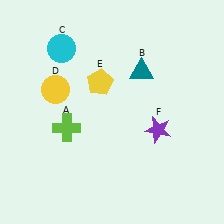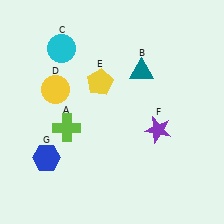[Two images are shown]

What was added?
A blue hexagon (G) was added in Image 2.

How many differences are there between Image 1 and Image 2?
There is 1 difference between the two images.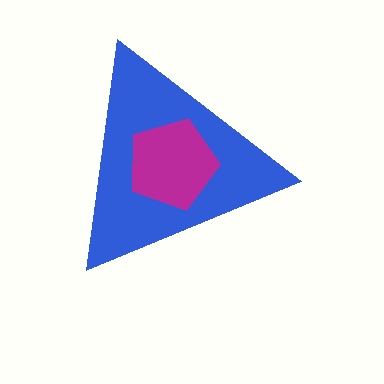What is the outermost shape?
The blue triangle.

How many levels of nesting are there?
2.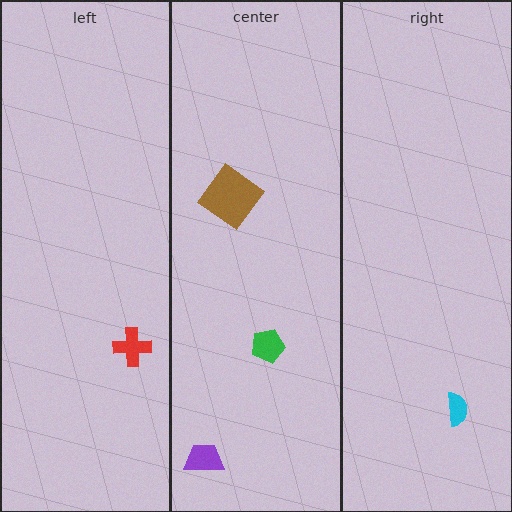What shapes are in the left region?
The red cross.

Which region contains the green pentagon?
The center region.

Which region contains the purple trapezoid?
The center region.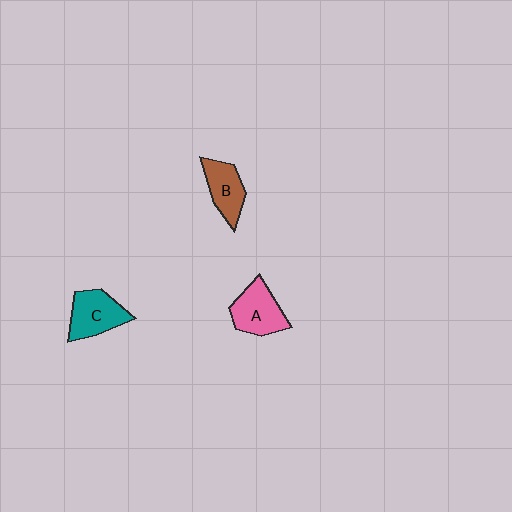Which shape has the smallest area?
Shape B (brown).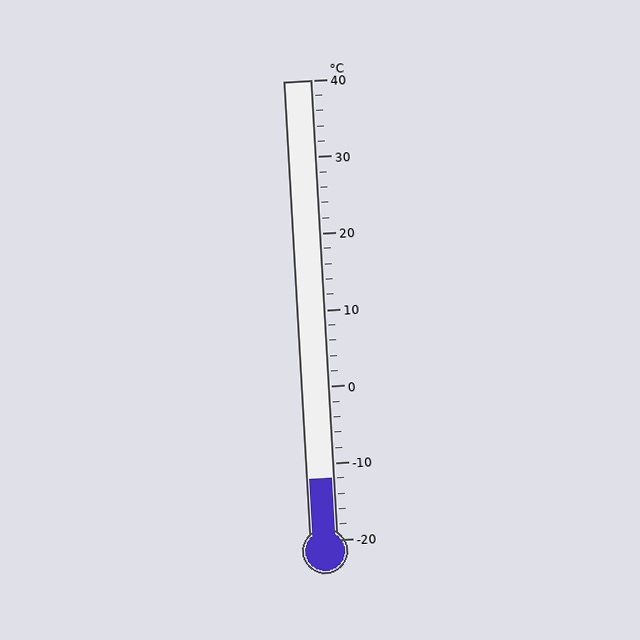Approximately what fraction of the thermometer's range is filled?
The thermometer is filled to approximately 15% of its range.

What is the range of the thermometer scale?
The thermometer scale ranges from -20°C to 40°C.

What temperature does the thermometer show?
The thermometer shows approximately -12°C.